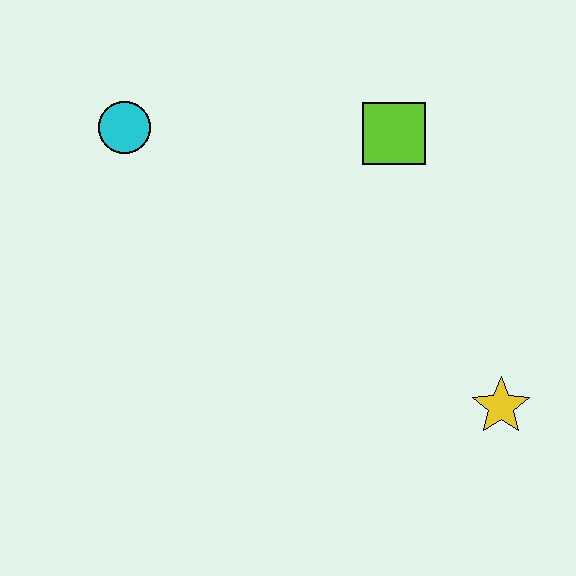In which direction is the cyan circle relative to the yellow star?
The cyan circle is to the left of the yellow star.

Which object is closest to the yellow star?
The lime square is closest to the yellow star.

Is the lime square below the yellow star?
No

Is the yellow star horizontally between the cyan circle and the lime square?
No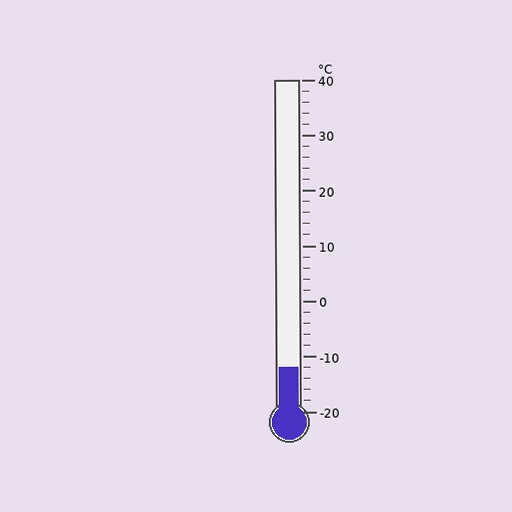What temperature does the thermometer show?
The thermometer shows approximately -12°C.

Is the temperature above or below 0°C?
The temperature is below 0°C.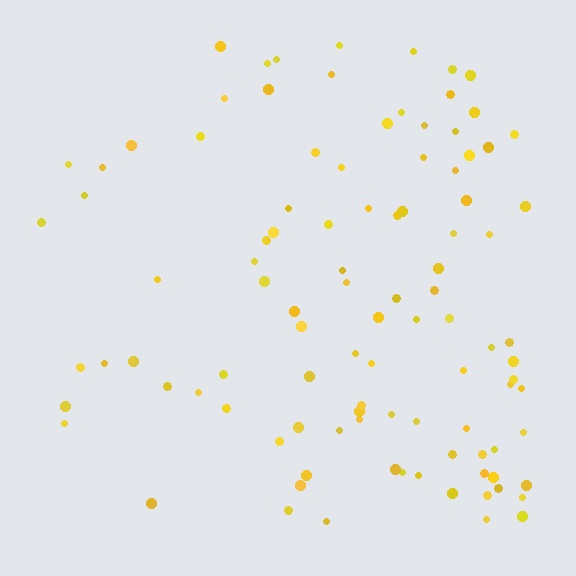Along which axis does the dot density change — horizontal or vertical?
Horizontal.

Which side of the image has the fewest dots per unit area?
The left.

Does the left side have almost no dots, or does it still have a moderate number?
Still a moderate number, just noticeably fewer than the right.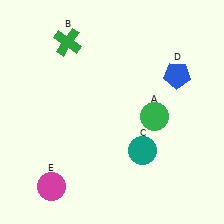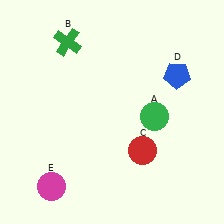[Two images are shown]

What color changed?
The circle (C) changed from teal in Image 1 to red in Image 2.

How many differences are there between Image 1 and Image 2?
There is 1 difference between the two images.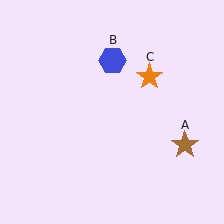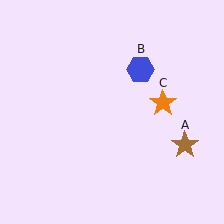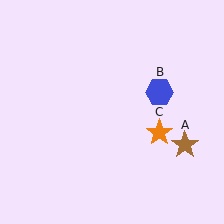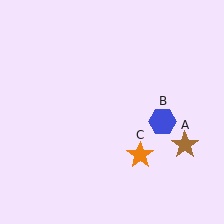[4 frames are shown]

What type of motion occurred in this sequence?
The blue hexagon (object B), orange star (object C) rotated clockwise around the center of the scene.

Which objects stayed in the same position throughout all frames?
Brown star (object A) remained stationary.